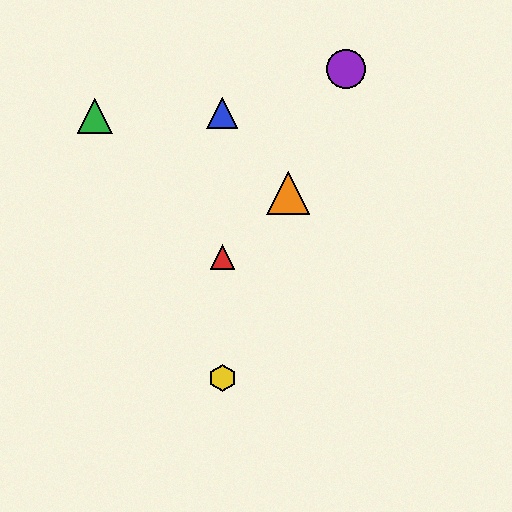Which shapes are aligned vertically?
The red triangle, the blue triangle, the yellow hexagon are aligned vertically.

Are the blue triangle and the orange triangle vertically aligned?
No, the blue triangle is at x≈222 and the orange triangle is at x≈288.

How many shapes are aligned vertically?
3 shapes (the red triangle, the blue triangle, the yellow hexagon) are aligned vertically.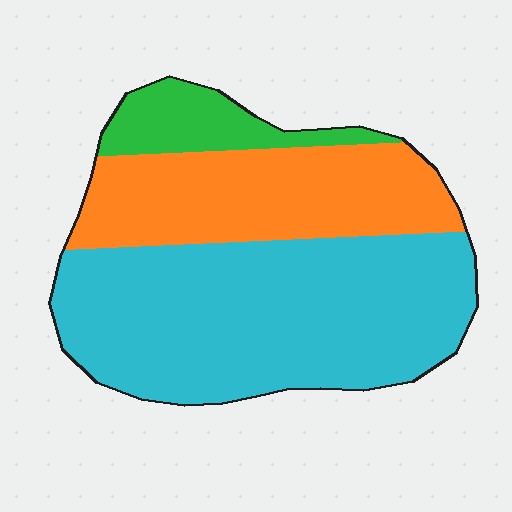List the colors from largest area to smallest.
From largest to smallest: cyan, orange, green.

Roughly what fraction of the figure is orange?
Orange covers 32% of the figure.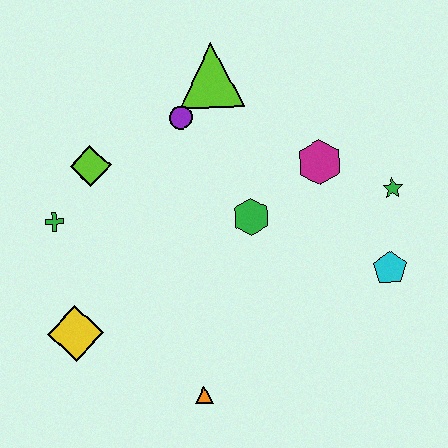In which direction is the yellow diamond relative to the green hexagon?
The yellow diamond is to the left of the green hexagon.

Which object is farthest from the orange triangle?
The lime triangle is farthest from the orange triangle.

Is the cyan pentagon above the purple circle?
No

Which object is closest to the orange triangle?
The yellow diamond is closest to the orange triangle.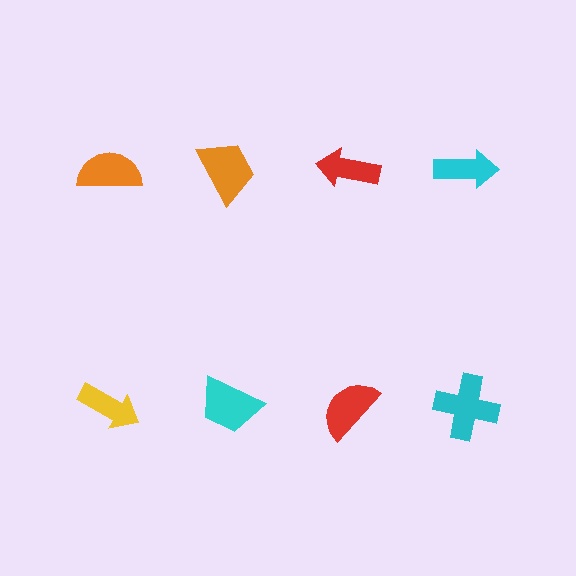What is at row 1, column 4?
A cyan arrow.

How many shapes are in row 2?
4 shapes.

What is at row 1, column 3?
A red arrow.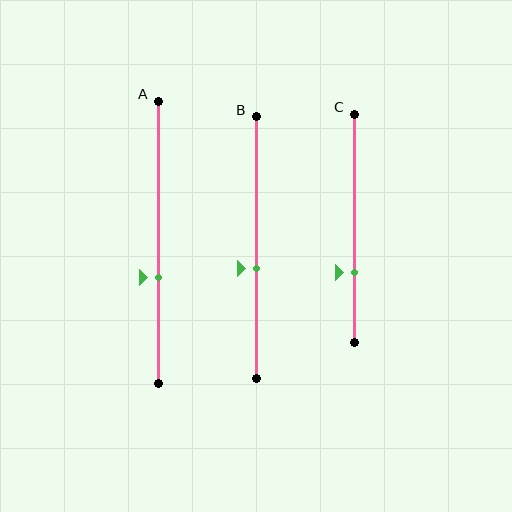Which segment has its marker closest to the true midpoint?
Segment B has its marker closest to the true midpoint.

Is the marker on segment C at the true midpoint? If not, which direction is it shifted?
No, the marker on segment C is shifted downward by about 19% of the segment length.